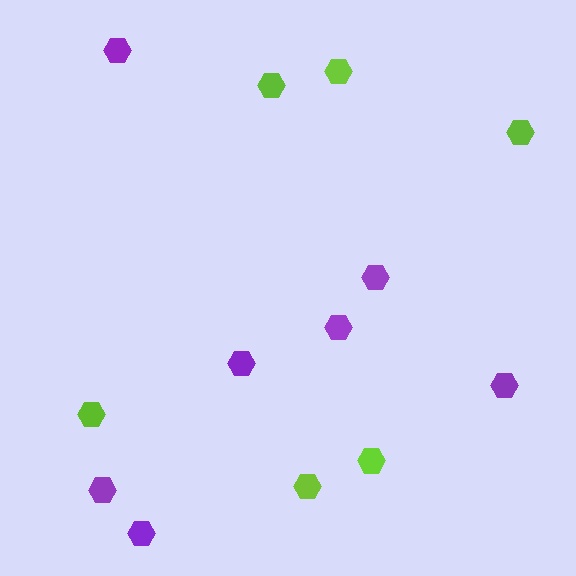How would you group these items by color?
There are 2 groups: one group of lime hexagons (6) and one group of purple hexagons (7).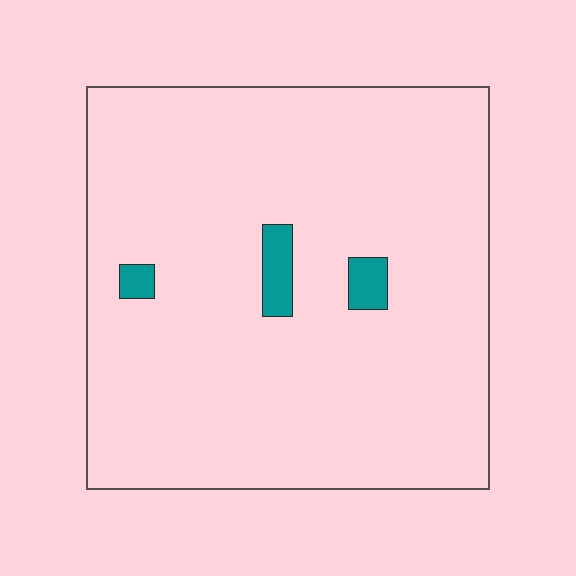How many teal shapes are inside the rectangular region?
3.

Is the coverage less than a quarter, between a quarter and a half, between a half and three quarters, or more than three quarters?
Less than a quarter.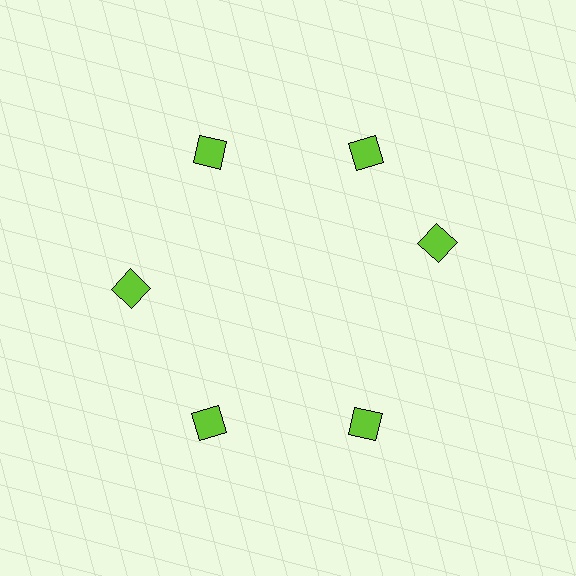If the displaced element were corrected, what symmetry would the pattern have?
It would have 6-fold rotational symmetry — the pattern would map onto itself every 60 degrees.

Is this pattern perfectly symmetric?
No. The 6 lime squares are arranged in a ring, but one element near the 3 o'clock position is rotated out of alignment along the ring, breaking the 6-fold rotational symmetry.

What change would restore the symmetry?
The symmetry would be restored by rotating it back into even spacing with its neighbors so that all 6 squares sit at equal angles and equal distance from the center.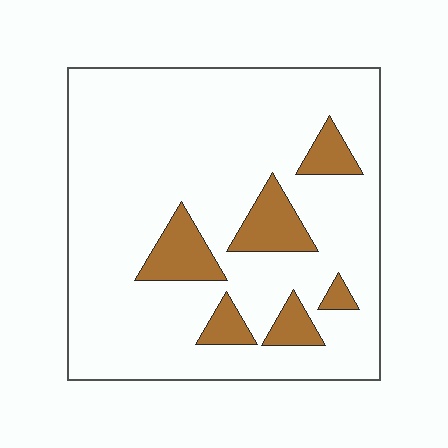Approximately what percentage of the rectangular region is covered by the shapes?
Approximately 15%.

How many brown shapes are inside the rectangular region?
6.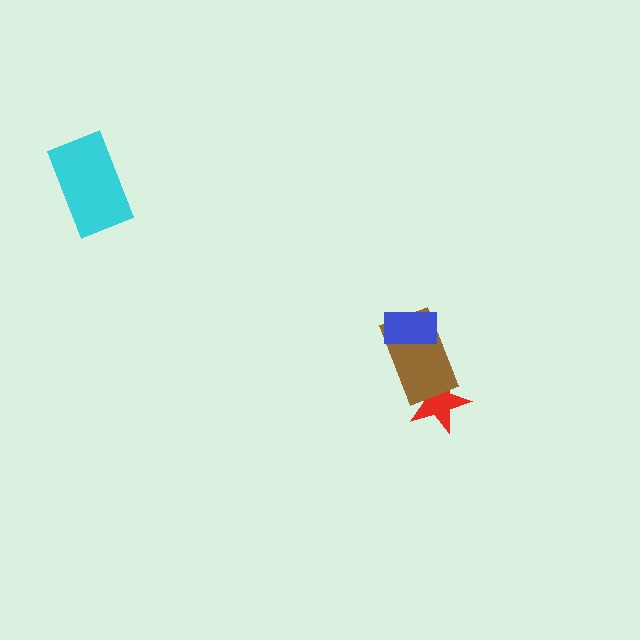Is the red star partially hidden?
Yes, it is partially covered by another shape.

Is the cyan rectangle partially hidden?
No, no other shape covers it.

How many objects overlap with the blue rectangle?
1 object overlaps with the blue rectangle.